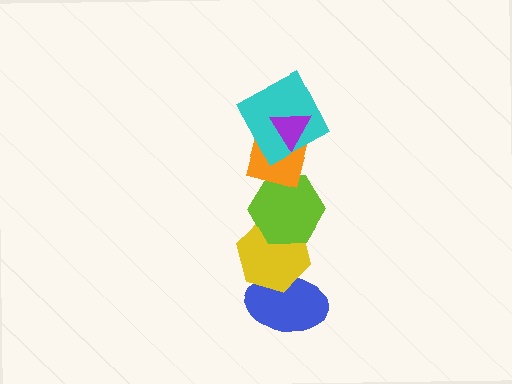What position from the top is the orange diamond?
The orange diamond is 3rd from the top.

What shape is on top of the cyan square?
The purple triangle is on top of the cyan square.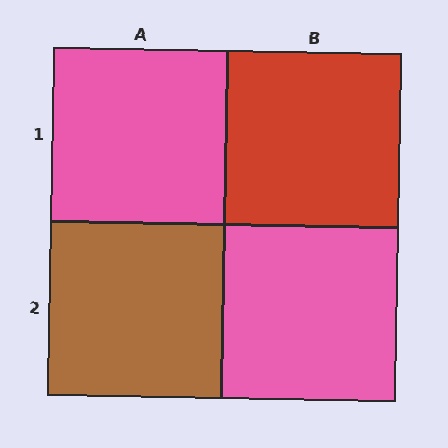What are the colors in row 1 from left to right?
Pink, red.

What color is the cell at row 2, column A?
Brown.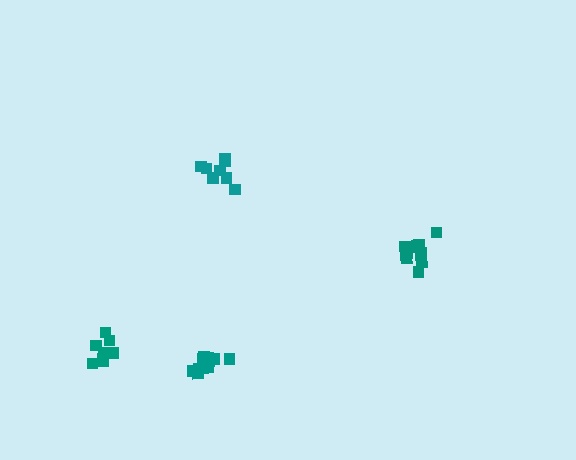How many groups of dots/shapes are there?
There are 4 groups.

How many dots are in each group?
Group 1: 11 dots, Group 2: 8 dots, Group 3: 10 dots, Group 4: 8 dots (37 total).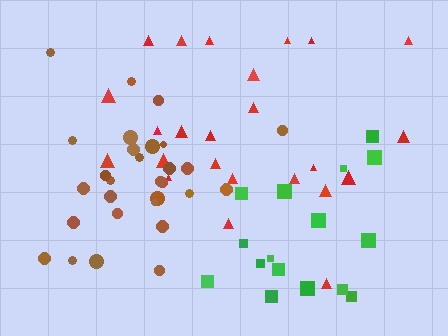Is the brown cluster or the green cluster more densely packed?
Brown.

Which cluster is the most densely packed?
Brown.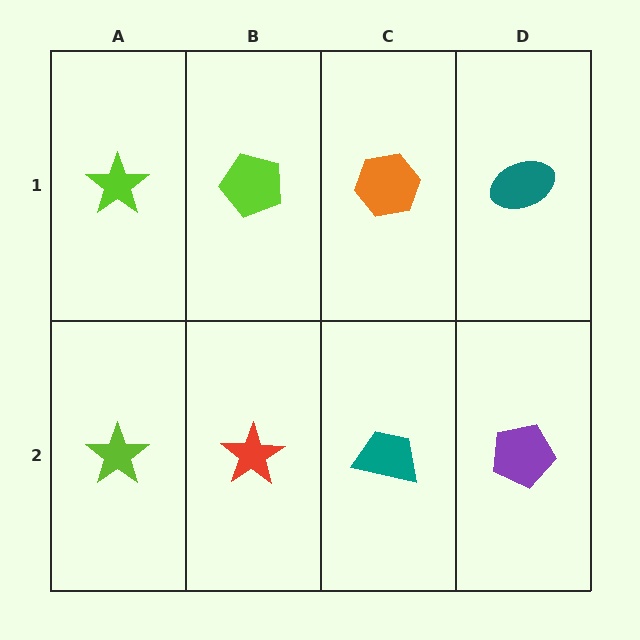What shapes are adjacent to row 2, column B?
A lime pentagon (row 1, column B), a lime star (row 2, column A), a teal trapezoid (row 2, column C).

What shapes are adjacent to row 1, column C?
A teal trapezoid (row 2, column C), a lime pentagon (row 1, column B), a teal ellipse (row 1, column D).